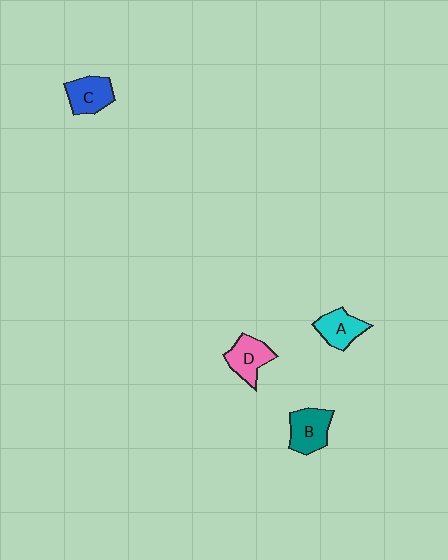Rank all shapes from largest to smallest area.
From largest to smallest: B (teal), D (pink), C (blue), A (cyan).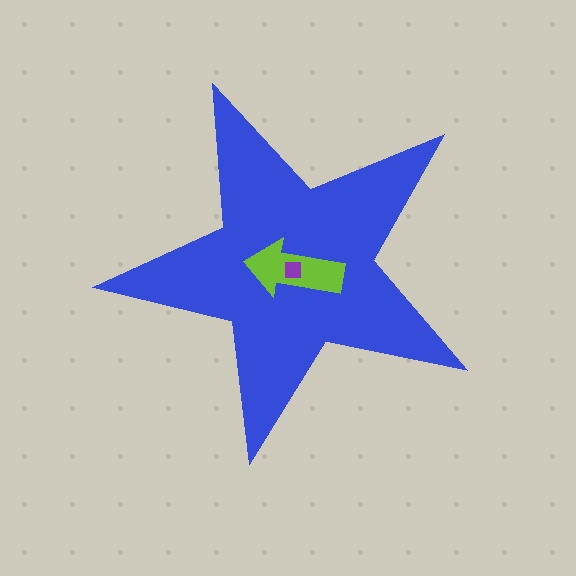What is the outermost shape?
The blue star.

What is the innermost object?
The purple square.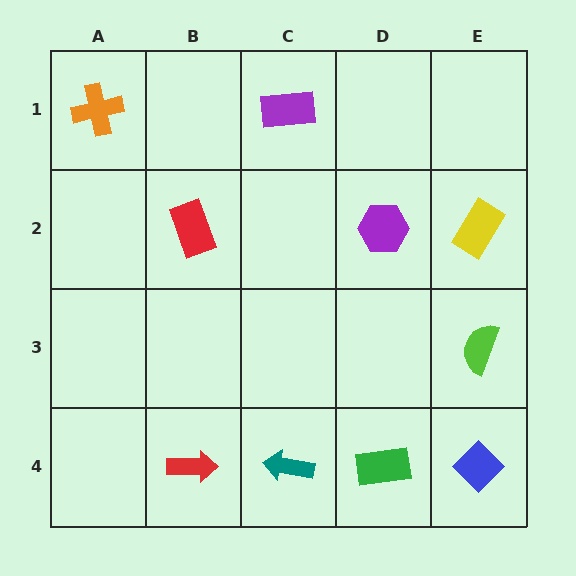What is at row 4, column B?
A red arrow.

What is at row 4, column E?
A blue diamond.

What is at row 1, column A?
An orange cross.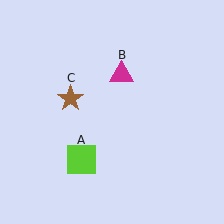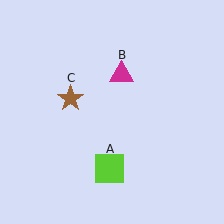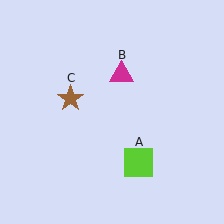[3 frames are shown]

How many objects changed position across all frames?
1 object changed position: lime square (object A).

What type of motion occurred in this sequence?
The lime square (object A) rotated counterclockwise around the center of the scene.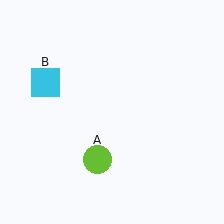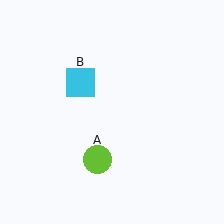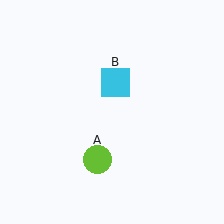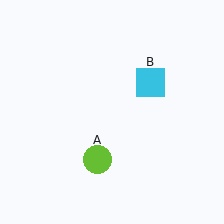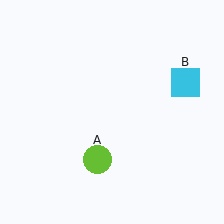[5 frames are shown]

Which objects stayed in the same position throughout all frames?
Lime circle (object A) remained stationary.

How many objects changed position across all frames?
1 object changed position: cyan square (object B).